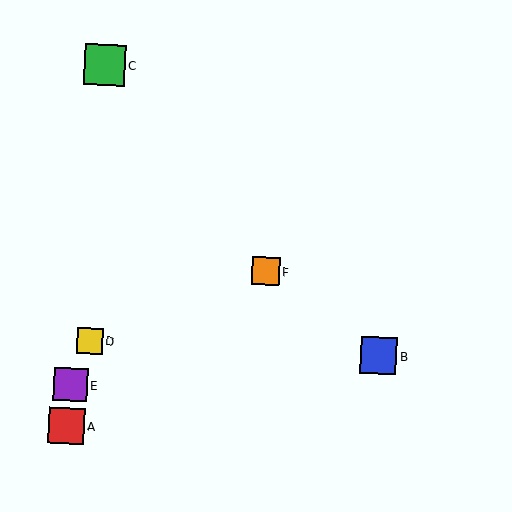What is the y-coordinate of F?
Object F is at y≈271.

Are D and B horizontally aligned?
Yes, both are at y≈341.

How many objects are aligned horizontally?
2 objects (B, D) are aligned horizontally.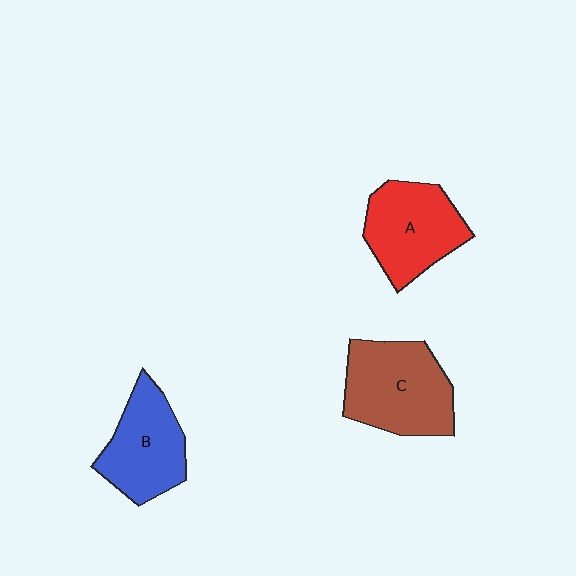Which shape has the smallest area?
Shape B (blue).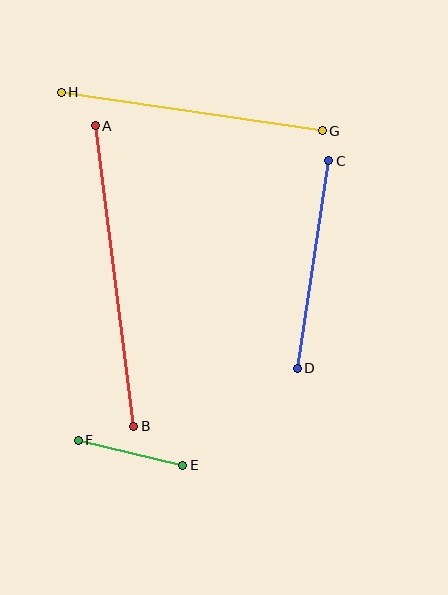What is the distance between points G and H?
The distance is approximately 264 pixels.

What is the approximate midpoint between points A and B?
The midpoint is at approximately (114, 276) pixels.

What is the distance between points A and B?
The distance is approximately 303 pixels.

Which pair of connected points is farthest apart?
Points A and B are farthest apart.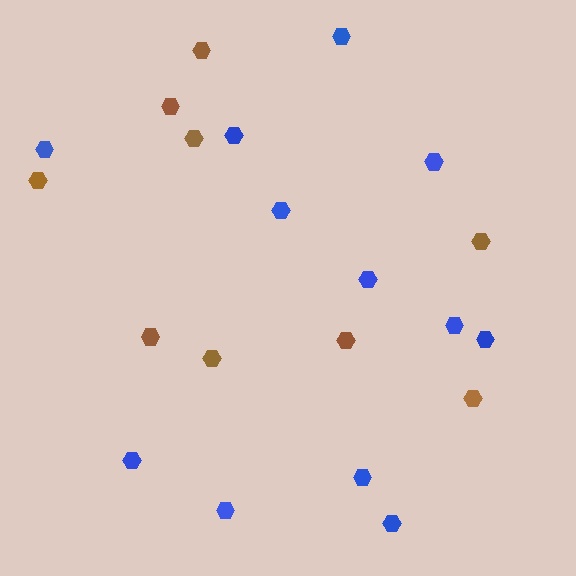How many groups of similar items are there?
There are 2 groups: one group of brown hexagons (9) and one group of blue hexagons (12).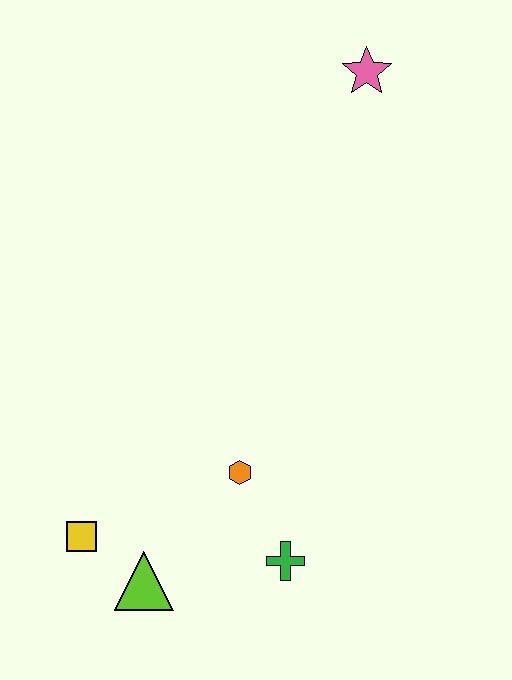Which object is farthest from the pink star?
The lime triangle is farthest from the pink star.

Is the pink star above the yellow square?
Yes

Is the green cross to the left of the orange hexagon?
No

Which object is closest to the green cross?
The orange hexagon is closest to the green cross.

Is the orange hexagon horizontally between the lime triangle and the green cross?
Yes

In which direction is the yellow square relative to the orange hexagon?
The yellow square is to the left of the orange hexagon.